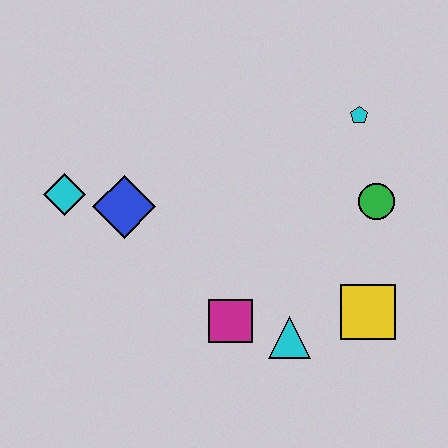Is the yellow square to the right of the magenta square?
Yes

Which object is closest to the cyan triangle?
The magenta square is closest to the cyan triangle.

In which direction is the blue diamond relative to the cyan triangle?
The blue diamond is to the left of the cyan triangle.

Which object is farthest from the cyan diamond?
The yellow square is farthest from the cyan diamond.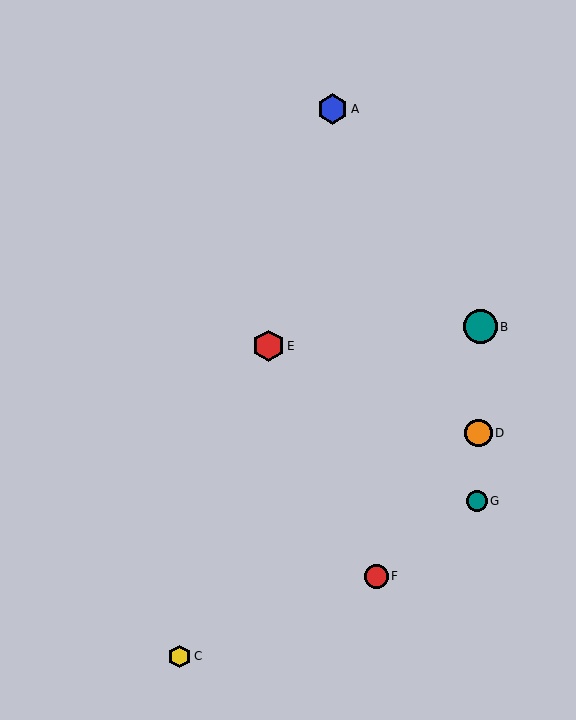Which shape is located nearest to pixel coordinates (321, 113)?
The blue hexagon (labeled A) at (333, 109) is nearest to that location.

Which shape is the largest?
The teal circle (labeled B) is the largest.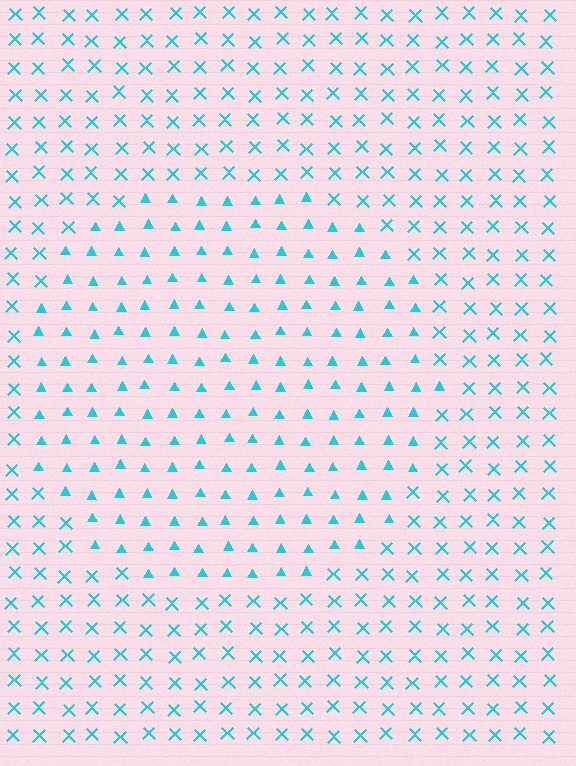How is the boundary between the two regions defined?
The boundary is defined by a change in element shape: triangles inside vs. X marks outside. All elements share the same color and spacing.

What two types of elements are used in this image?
The image uses triangles inside the circle region and X marks outside it.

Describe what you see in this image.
The image is filled with small cyan elements arranged in a uniform grid. A circle-shaped region contains triangles, while the surrounding area contains X marks. The boundary is defined purely by the change in element shape.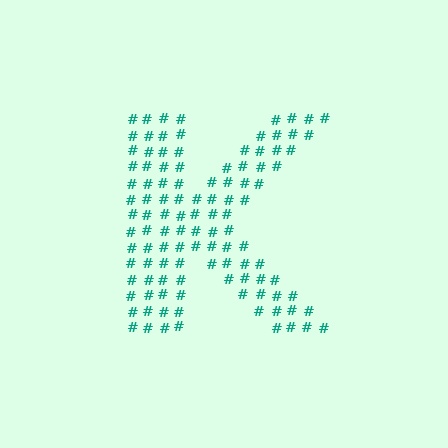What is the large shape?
The large shape is the letter K.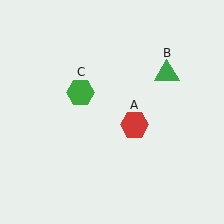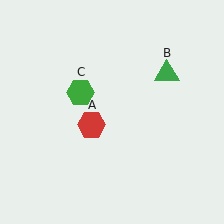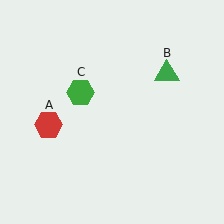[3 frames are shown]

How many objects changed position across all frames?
1 object changed position: red hexagon (object A).